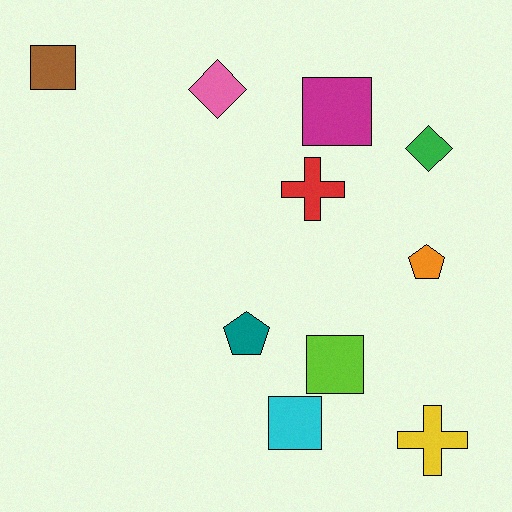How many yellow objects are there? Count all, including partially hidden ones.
There is 1 yellow object.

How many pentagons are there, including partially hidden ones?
There are 2 pentagons.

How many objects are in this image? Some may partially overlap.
There are 10 objects.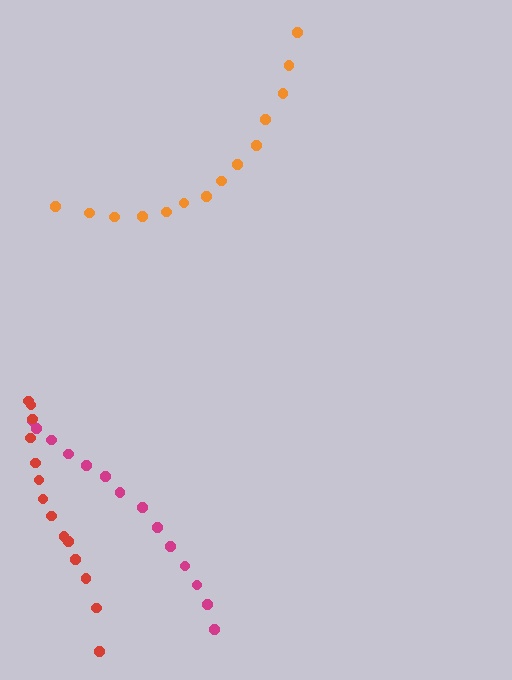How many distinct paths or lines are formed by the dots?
There are 3 distinct paths.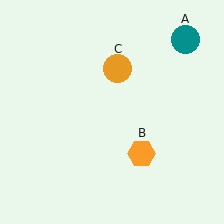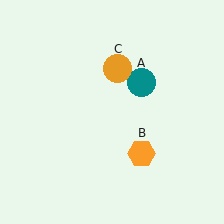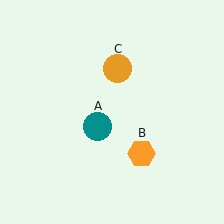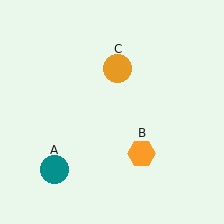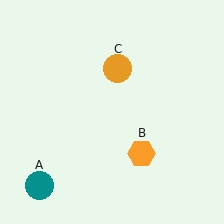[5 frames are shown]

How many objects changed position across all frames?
1 object changed position: teal circle (object A).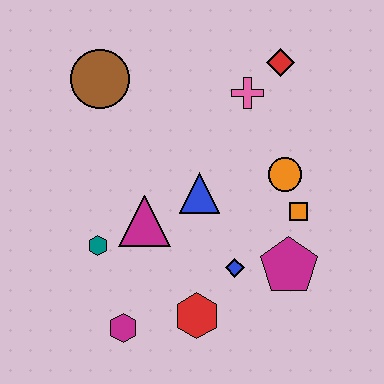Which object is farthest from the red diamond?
The magenta hexagon is farthest from the red diamond.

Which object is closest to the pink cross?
The red diamond is closest to the pink cross.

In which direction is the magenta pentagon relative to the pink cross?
The magenta pentagon is below the pink cross.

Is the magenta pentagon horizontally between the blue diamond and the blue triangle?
No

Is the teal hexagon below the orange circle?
Yes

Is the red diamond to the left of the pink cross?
No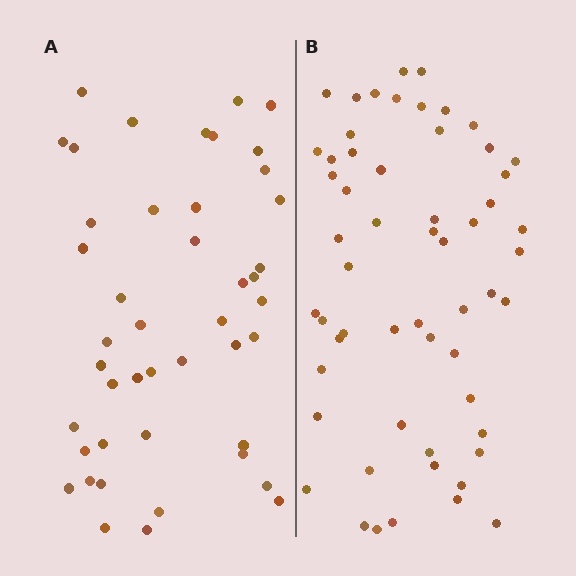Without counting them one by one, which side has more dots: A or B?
Region B (the right region) has more dots.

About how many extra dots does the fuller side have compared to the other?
Region B has roughly 12 or so more dots than region A.